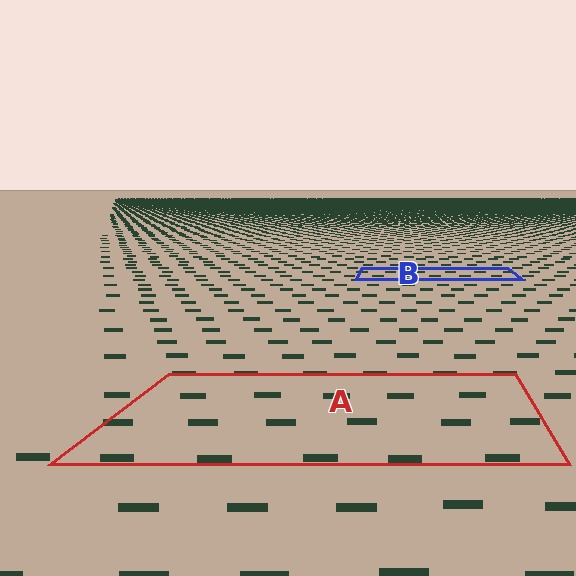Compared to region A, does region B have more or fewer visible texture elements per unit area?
Region B has more texture elements per unit area — they are packed more densely because it is farther away.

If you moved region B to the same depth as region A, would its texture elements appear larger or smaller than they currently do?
They would appear larger. At a closer depth, the same texture elements are projected at a bigger on-screen size.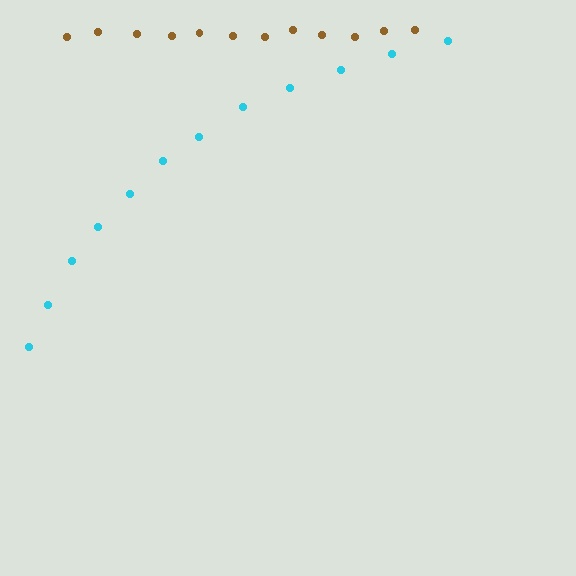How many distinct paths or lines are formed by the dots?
There are 2 distinct paths.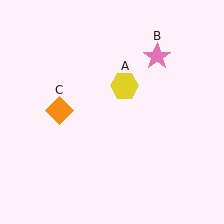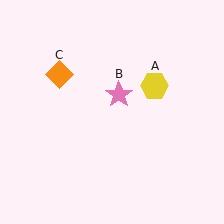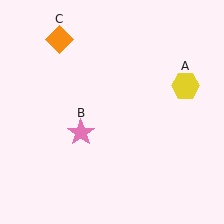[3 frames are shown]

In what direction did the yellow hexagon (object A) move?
The yellow hexagon (object A) moved right.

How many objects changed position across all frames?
3 objects changed position: yellow hexagon (object A), pink star (object B), orange diamond (object C).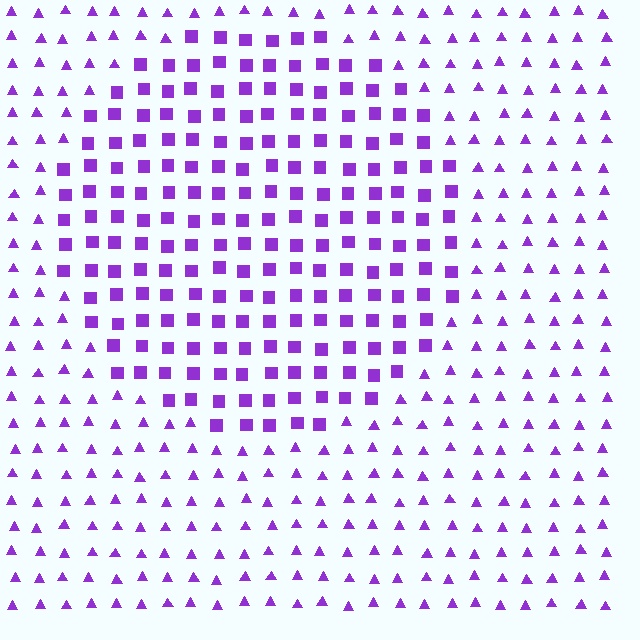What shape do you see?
I see a circle.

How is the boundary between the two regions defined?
The boundary is defined by a change in element shape: squares inside vs. triangles outside. All elements share the same color and spacing.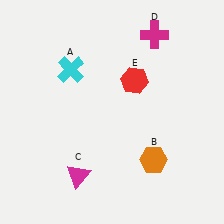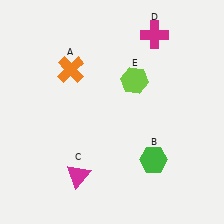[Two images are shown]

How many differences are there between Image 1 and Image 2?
There are 3 differences between the two images.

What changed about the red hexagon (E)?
In Image 1, E is red. In Image 2, it changed to lime.